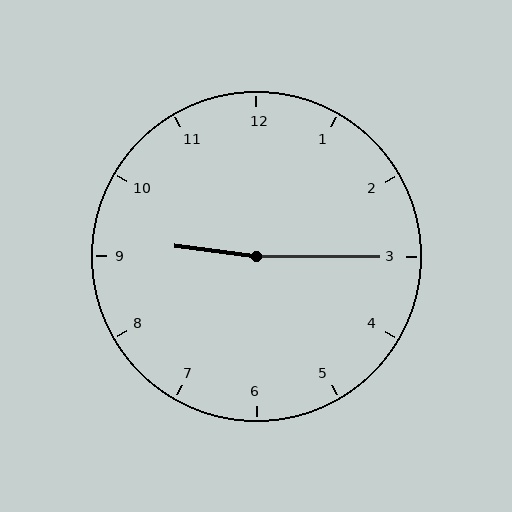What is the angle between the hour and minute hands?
Approximately 172 degrees.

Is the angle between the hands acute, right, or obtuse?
It is obtuse.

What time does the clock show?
9:15.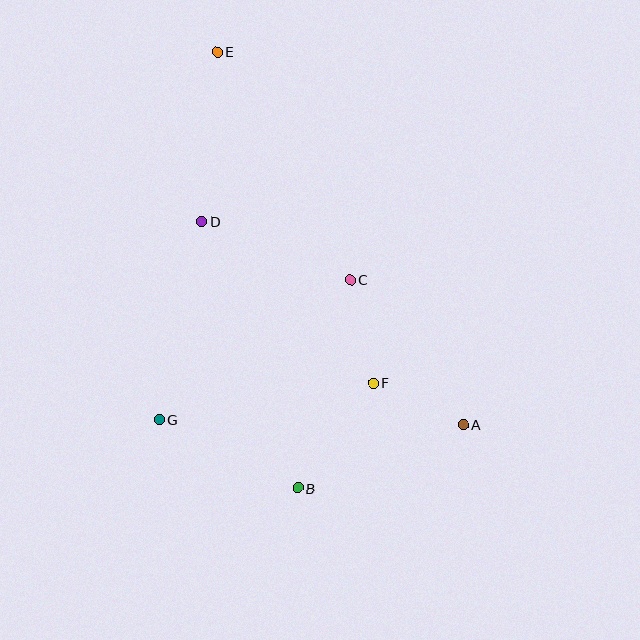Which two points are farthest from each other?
Points A and E are farthest from each other.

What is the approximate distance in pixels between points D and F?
The distance between D and F is approximately 236 pixels.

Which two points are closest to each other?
Points A and F are closest to each other.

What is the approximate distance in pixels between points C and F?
The distance between C and F is approximately 106 pixels.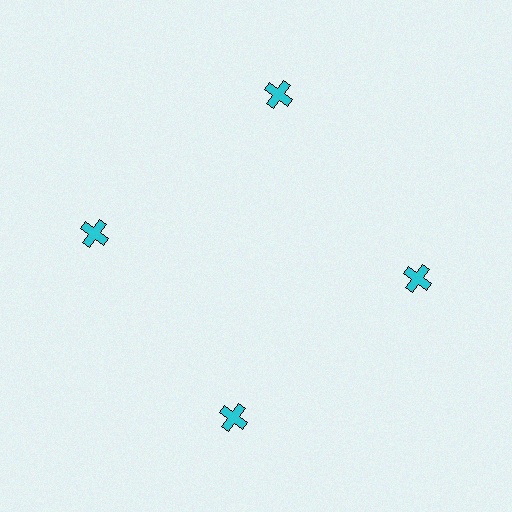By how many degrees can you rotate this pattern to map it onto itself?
The pattern maps onto itself every 90 degrees of rotation.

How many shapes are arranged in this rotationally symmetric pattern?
There are 4 shapes, arranged in 4 groups of 1.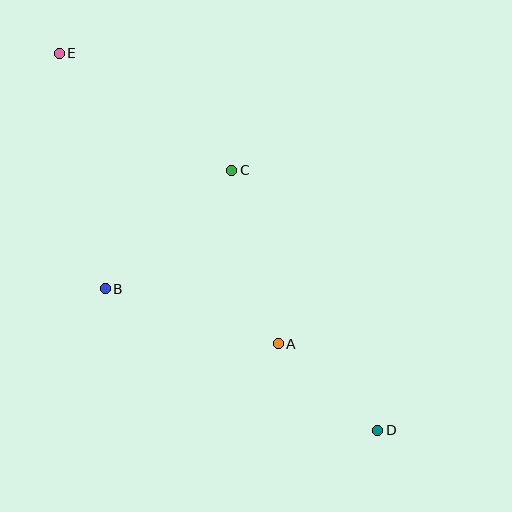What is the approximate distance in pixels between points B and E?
The distance between B and E is approximately 240 pixels.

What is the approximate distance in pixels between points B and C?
The distance between B and C is approximately 173 pixels.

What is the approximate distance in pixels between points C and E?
The distance between C and E is approximately 208 pixels.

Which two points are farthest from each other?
Points D and E are farthest from each other.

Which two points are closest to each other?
Points A and D are closest to each other.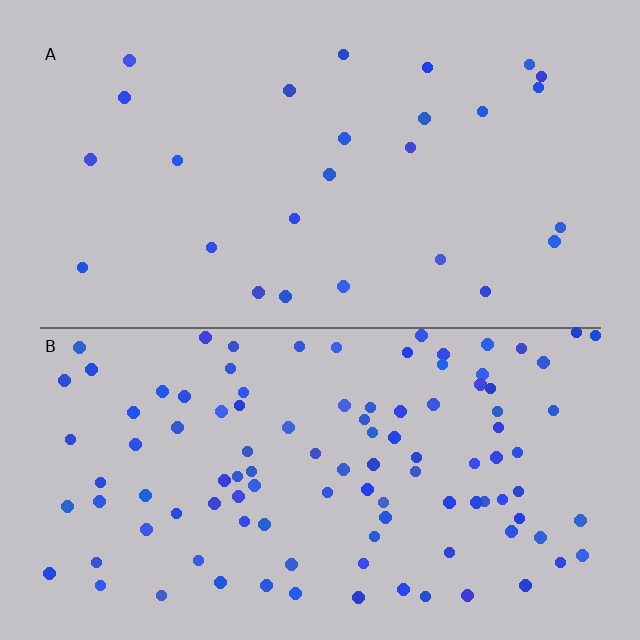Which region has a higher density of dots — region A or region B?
B (the bottom).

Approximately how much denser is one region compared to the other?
Approximately 4.0× — region B over region A.